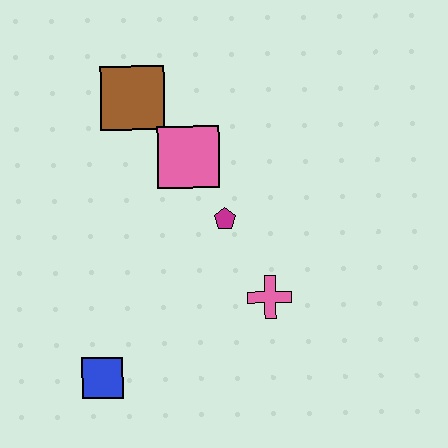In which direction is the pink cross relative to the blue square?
The pink cross is to the right of the blue square.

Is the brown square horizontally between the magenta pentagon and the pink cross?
No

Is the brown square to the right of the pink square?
No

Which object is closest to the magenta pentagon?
The pink square is closest to the magenta pentagon.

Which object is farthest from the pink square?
The blue square is farthest from the pink square.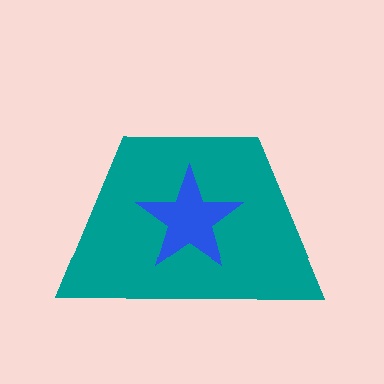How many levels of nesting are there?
2.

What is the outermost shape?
The teal trapezoid.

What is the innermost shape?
The blue star.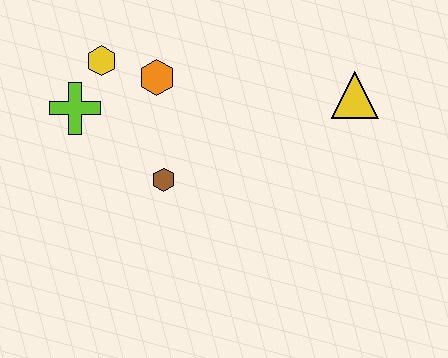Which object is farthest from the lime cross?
The yellow triangle is farthest from the lime cross.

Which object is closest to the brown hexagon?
The orange hexagon is closest to the brown hexagon.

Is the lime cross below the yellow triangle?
Yes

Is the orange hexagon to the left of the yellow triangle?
Yes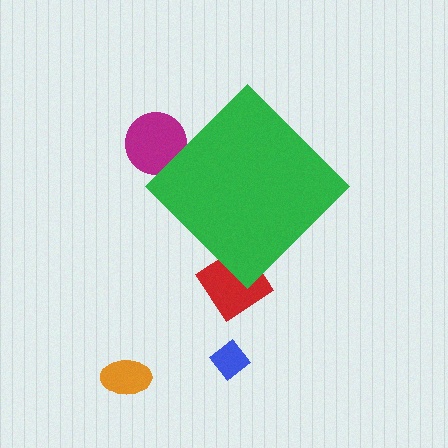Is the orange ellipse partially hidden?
No, the orange ellipse is fully visible.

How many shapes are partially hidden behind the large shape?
2 shapes are partially hidden.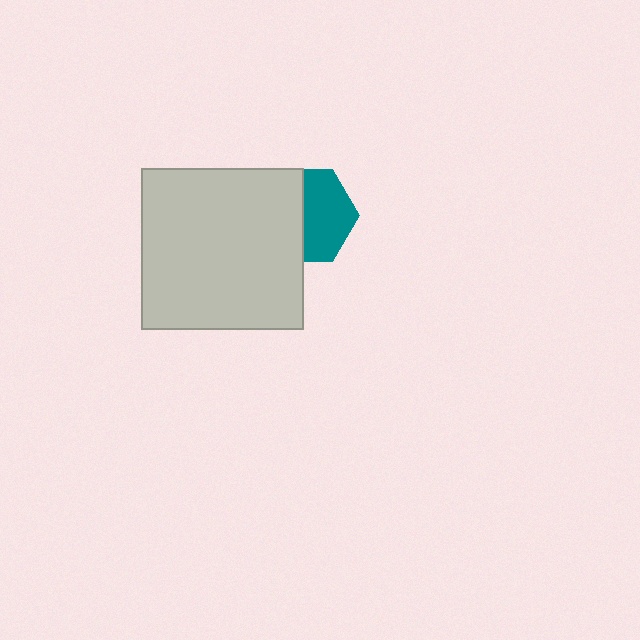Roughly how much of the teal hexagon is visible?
About half of it is visible (roughly 53%).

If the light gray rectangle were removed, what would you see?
You would see the complete teal hexagon.